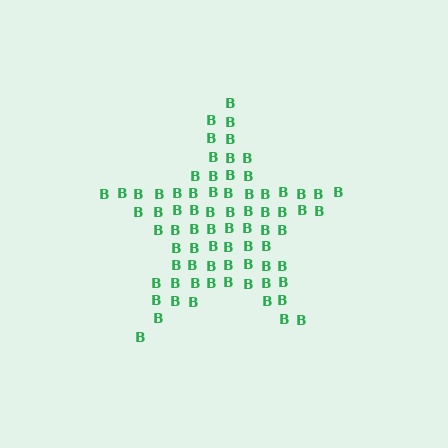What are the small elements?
The small elements are letter B's.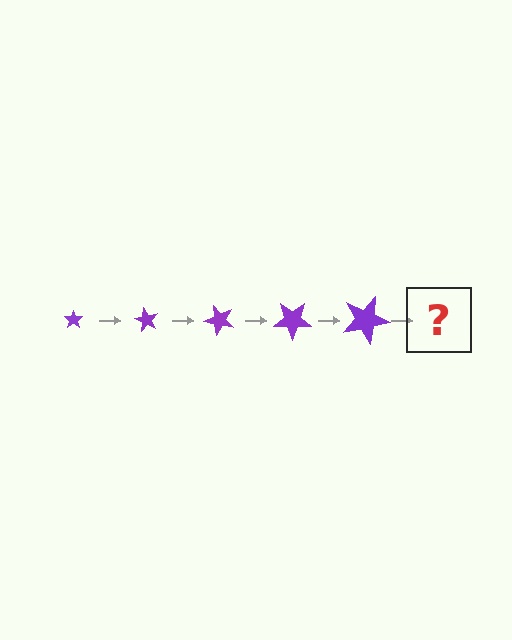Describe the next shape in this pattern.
It should be a star, larger than the previous one and rotated 300 degrees from the start.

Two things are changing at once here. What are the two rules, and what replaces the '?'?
The two rules are that the star grows larger each step and it rotates 60 degrees each step. The '?' should be a star, larger than the previous one and rotated 300 degrees from the start.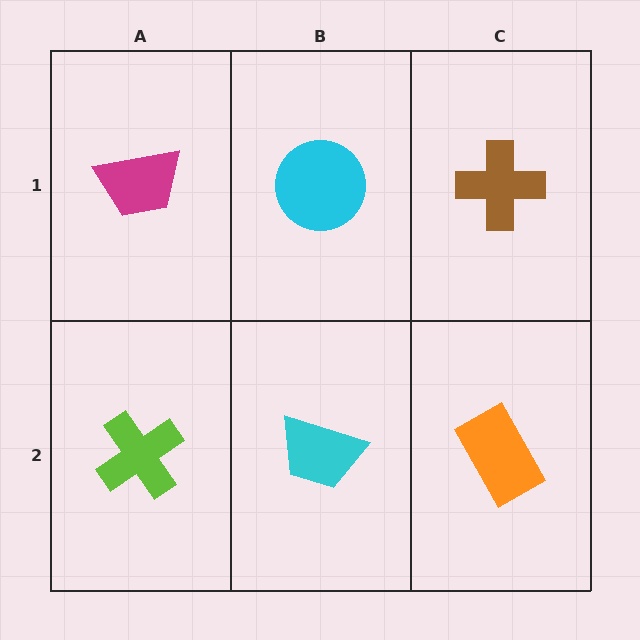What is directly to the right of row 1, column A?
A cyan circle.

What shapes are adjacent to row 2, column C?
A brown cross (row 1, column C), a cyan trapezoid (row 2, column B).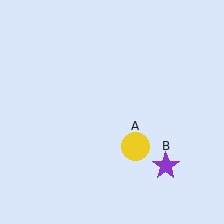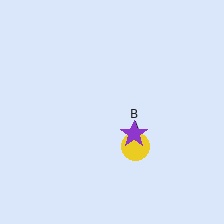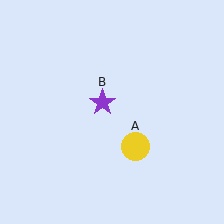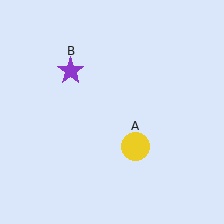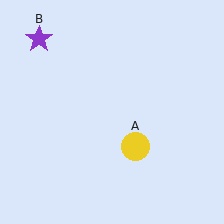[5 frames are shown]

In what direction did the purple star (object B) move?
The purple star (object B) moved up and to the left.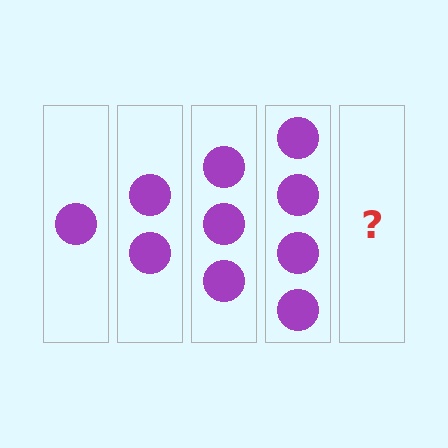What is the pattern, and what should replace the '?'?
The pattern is that each step adds one more circle. The '?' should be 5 circles.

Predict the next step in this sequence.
The next step is 5 circles.